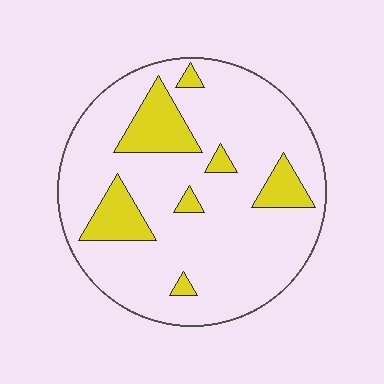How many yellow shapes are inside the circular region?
7.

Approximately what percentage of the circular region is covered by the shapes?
Approximately 15%.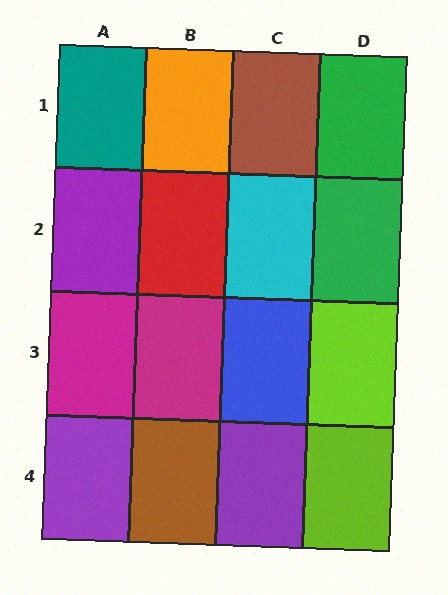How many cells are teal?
1 cell is teal.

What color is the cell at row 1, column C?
Brown.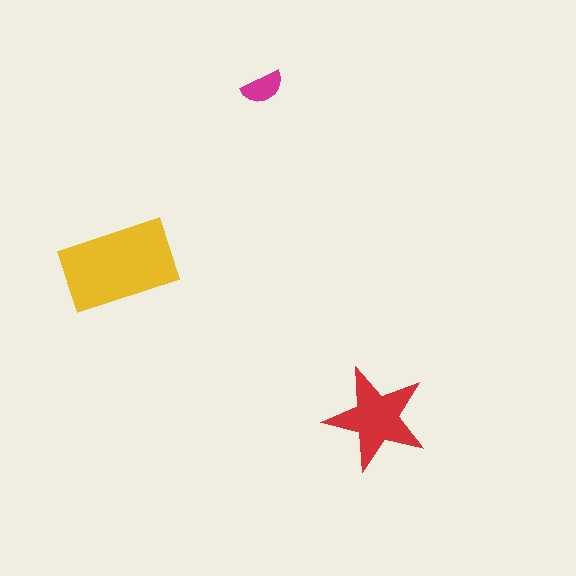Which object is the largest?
The yellow rectangle.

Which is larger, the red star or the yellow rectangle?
The yellow rectangle.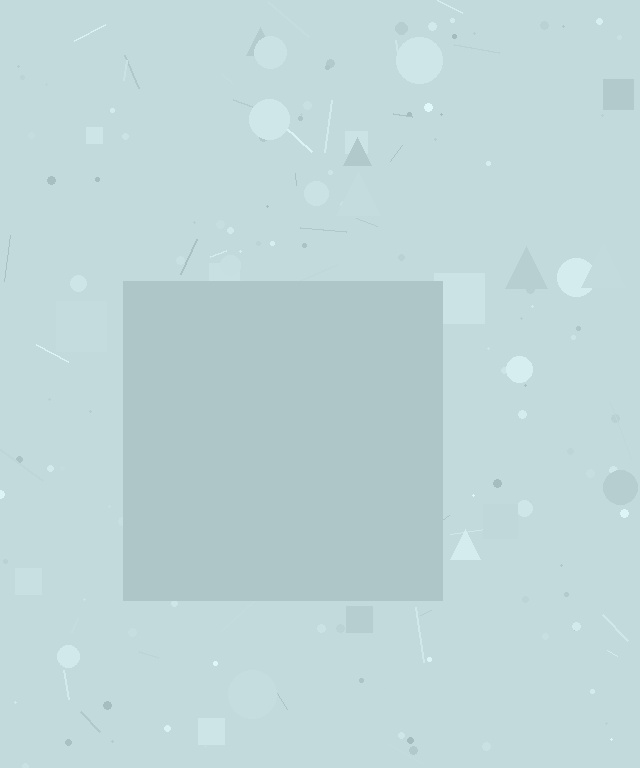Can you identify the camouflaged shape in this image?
The camouflaged shape is a square.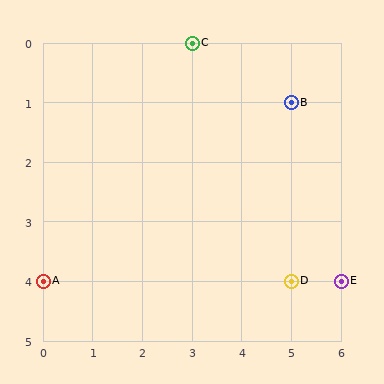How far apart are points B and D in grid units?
Points B and D are 3 rows apart.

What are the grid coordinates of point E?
Point E is at grid coordinates (6, 4).